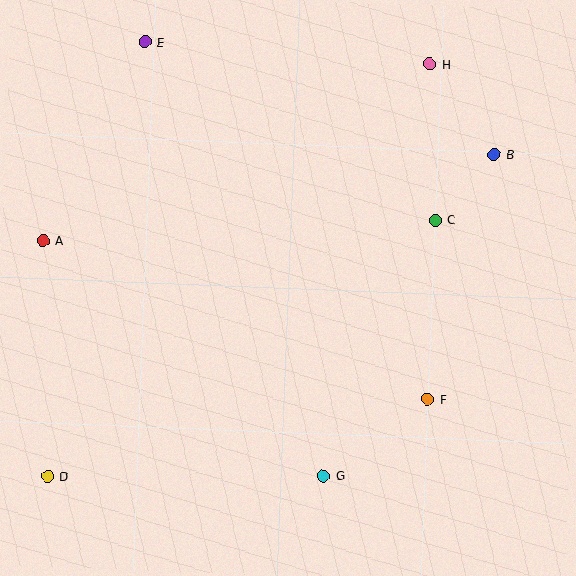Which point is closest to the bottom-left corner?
Point D is closest to the bottom-left corner.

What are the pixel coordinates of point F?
Point F is at (428, 399).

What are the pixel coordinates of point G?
Point G is at (323, 476).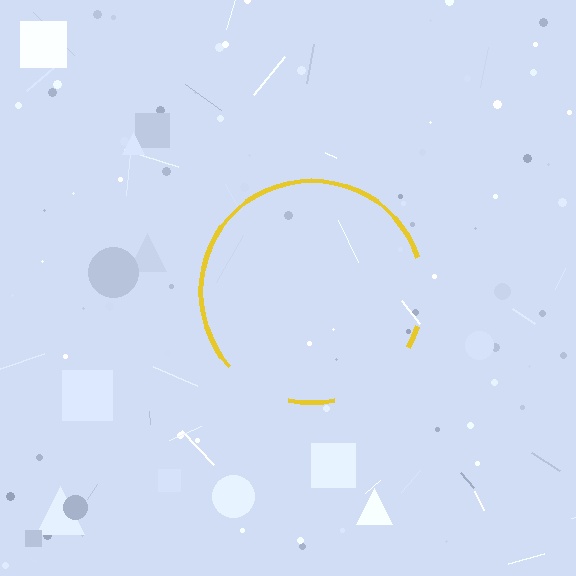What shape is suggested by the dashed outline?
The dashed outline suggests a circle.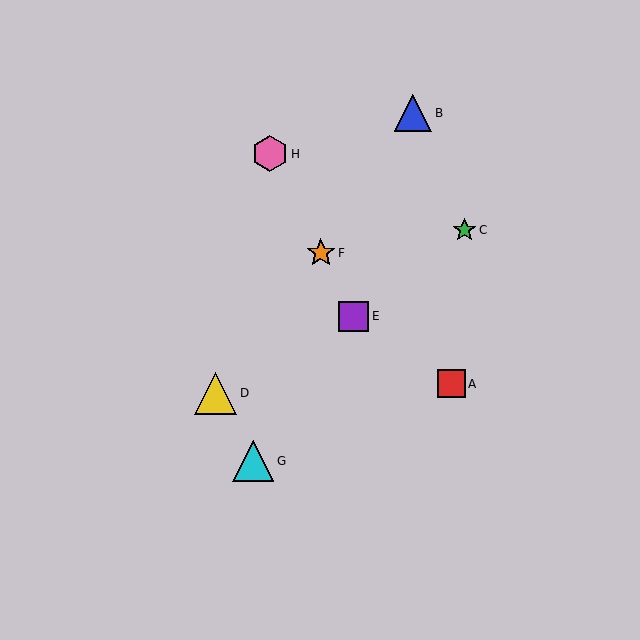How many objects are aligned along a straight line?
3 objects (E, F, H) are aligned along a straight line.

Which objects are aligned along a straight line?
Objects E, F, H are aligned along a straight line.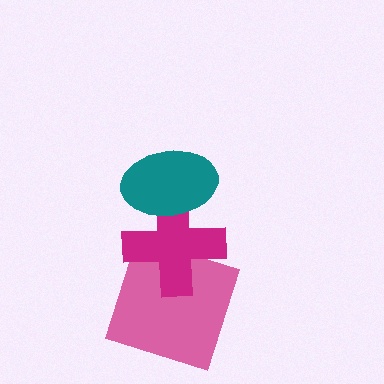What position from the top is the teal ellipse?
The teal ellipse is 1st from the top.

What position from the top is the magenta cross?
The magenta cross is 2nd from the top.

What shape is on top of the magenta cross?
The teal ellipse is on top of the magenta cross.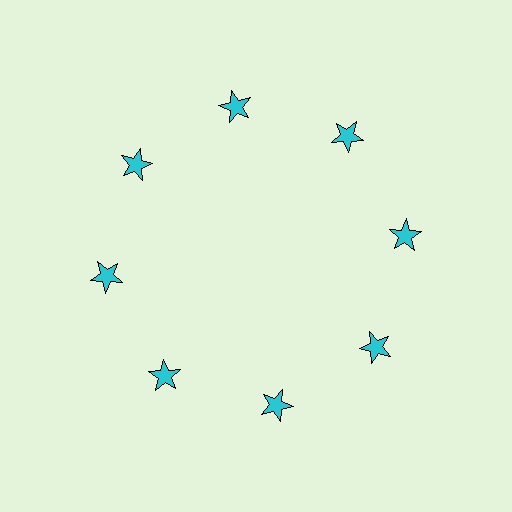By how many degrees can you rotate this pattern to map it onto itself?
The pattern maps onto itself every 45 degrees of rotation.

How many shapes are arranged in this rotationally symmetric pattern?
There are 8 shapes, arranged in 8 groups of 1.